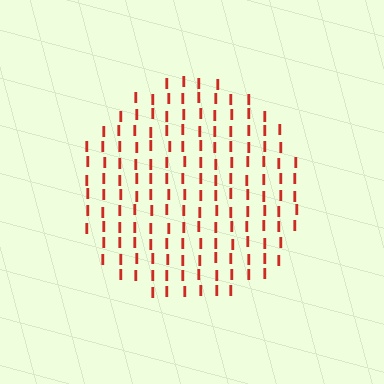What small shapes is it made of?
It is made of small letter I's.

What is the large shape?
The large shape is a circle.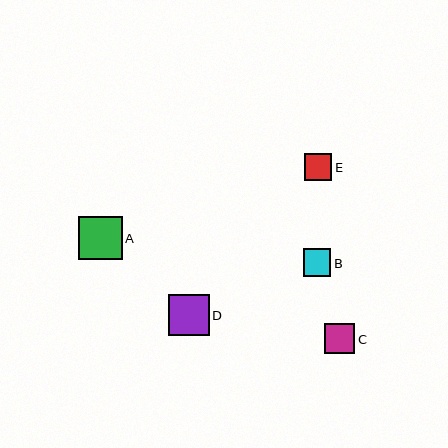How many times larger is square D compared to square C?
Square D is approximately 1.4 times the size of square C.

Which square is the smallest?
Square E is the smallest with a size of approximately 27 pixels.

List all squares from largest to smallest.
From largest to smallest: A, D, C, B, E.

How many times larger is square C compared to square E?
Square C is approximately 1.1 times the size of square E.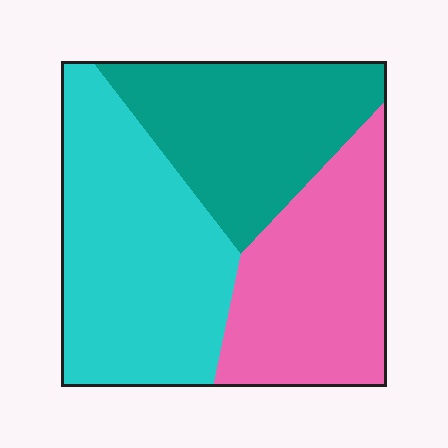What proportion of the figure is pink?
Pink covers 31% of the figure.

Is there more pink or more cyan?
Cyan.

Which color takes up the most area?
Cyan, at roughly 40%.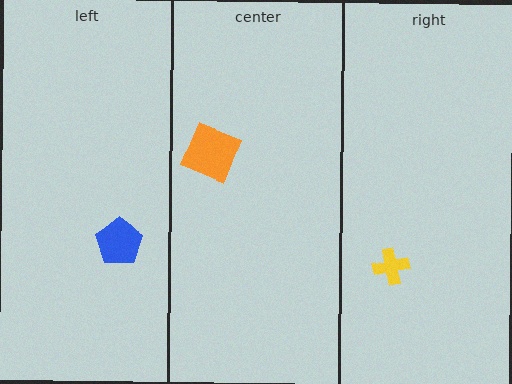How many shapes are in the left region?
1.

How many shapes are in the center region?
1.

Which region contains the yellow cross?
The right region.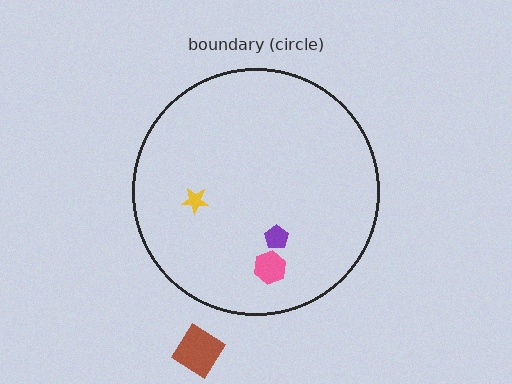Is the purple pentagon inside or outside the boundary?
Inside.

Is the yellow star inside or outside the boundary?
Inside.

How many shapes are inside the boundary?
3 inside, 1 outside.